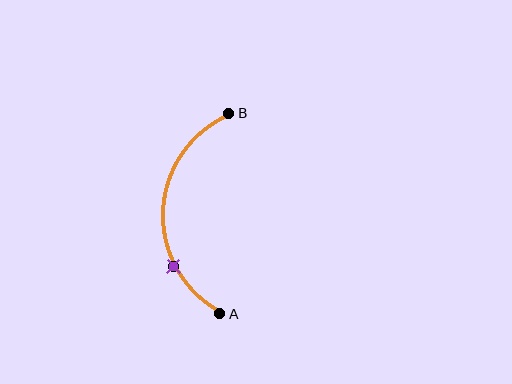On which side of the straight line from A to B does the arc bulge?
The arc bulges to the left of the straight line connecting A and B.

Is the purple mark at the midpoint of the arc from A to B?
No. The purple mark lies on the arc but is closer to endpoint A. The arc midpoint would be at the point on the curve equidistant along the arc from both A and B.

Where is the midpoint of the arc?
The arc midpoint is the point on the curve farthest from the straight line joining A and B. It sits to the left of that line.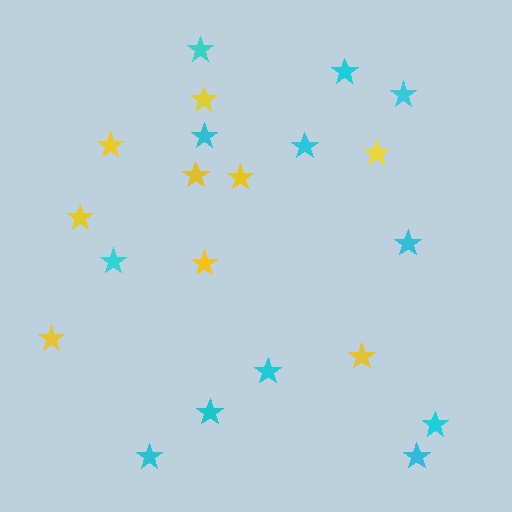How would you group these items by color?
There are 2 groups: one group of yellow stars (9) and one group of cyan stars (12).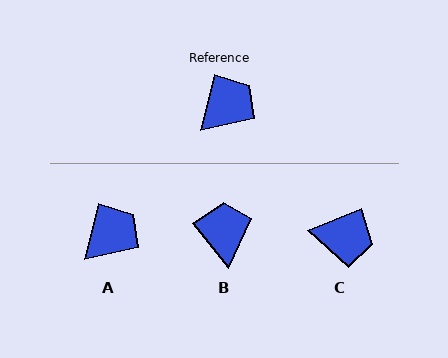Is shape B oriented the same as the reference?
No, it is off by about 51 degrees.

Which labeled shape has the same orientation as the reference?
A.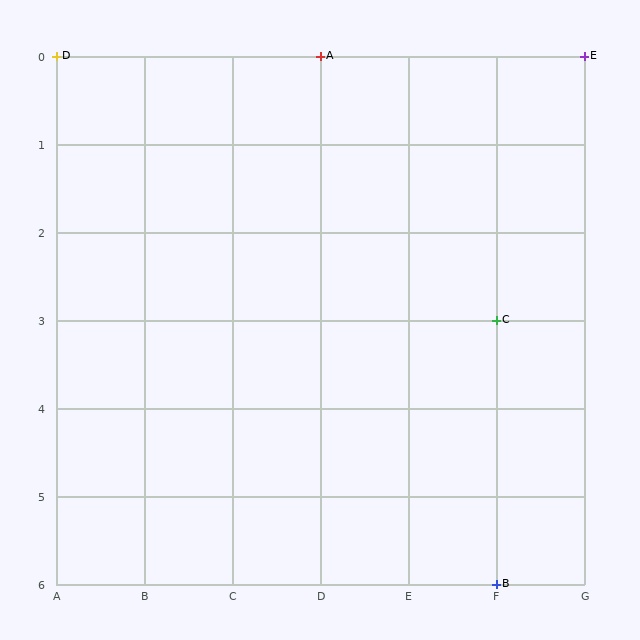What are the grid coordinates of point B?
Point B is at grid coordinates (F, 6).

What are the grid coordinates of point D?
Point D is at grid coordinates (A, 0).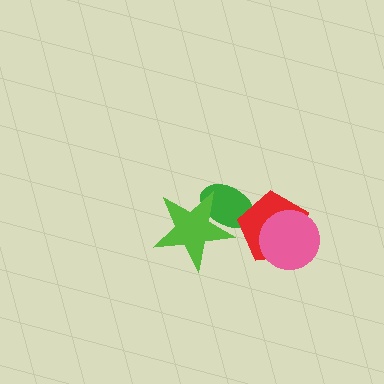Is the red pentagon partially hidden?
Yes, it is partially covered by another shape.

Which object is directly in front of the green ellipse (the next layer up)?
The lime star is directly in front of the green ellipse.